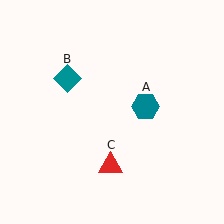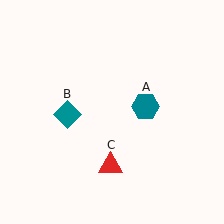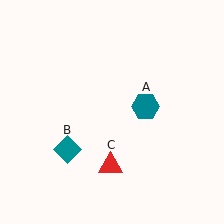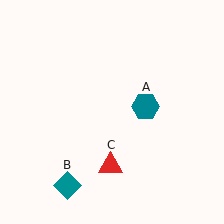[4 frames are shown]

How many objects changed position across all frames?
1 object changed position: teal diamond (object B).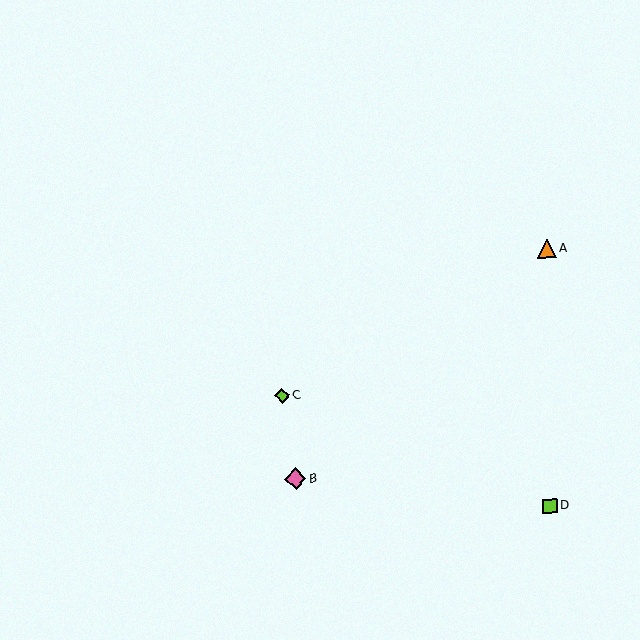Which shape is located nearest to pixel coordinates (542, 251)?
The orange triangle (labeled A) at (547, 248) is nearest to that location.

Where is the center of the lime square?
The center of the lime square is at (550, 506).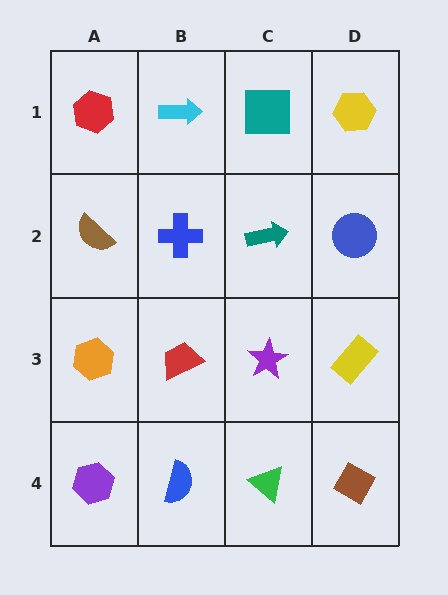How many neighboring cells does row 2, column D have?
3.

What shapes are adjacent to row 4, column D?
A yellow rectangle (row 3, column D), a green triangle (row 4, column C).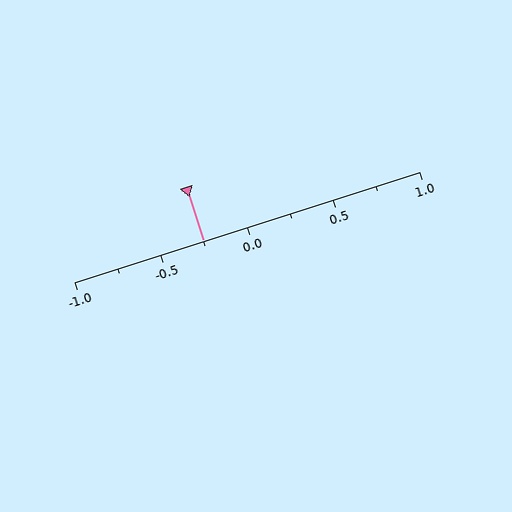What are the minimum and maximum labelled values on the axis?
The axis runs from -1.0 to 1.0.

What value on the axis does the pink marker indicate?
The marker indicates approximately -0.25.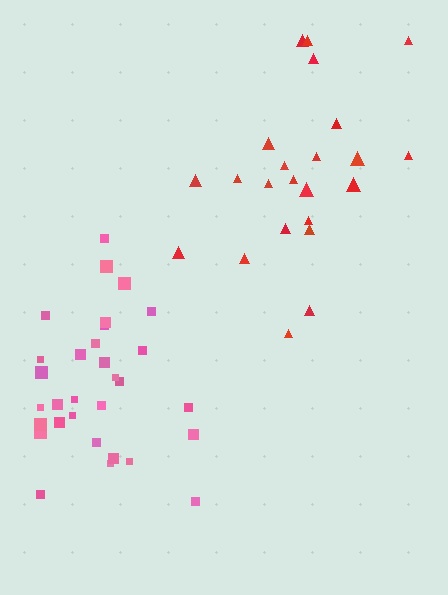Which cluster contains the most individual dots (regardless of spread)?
Pink (31).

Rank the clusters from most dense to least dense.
pink, red.